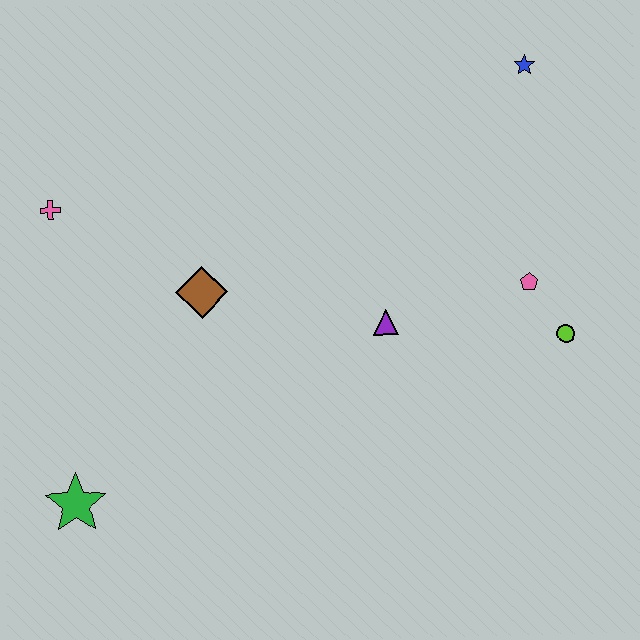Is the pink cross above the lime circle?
Yes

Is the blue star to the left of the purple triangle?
No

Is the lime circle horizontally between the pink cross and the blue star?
No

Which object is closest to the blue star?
The pink pentagon is closest to the blue star.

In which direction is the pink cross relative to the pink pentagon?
The pink cross is to the left of the pink pentagon.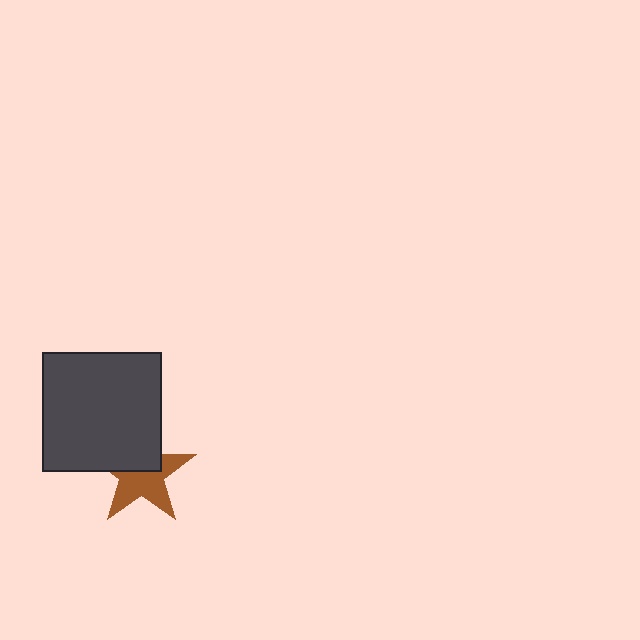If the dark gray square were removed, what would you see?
You would see the complete brown star.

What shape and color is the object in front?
The object in front is a dark gray square.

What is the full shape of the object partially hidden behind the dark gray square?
The partially hidden object is a brown star.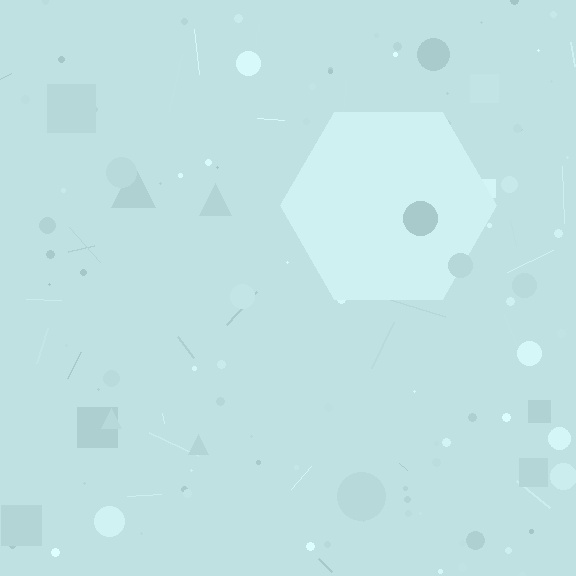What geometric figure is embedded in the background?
A hexagon is embedded in the background.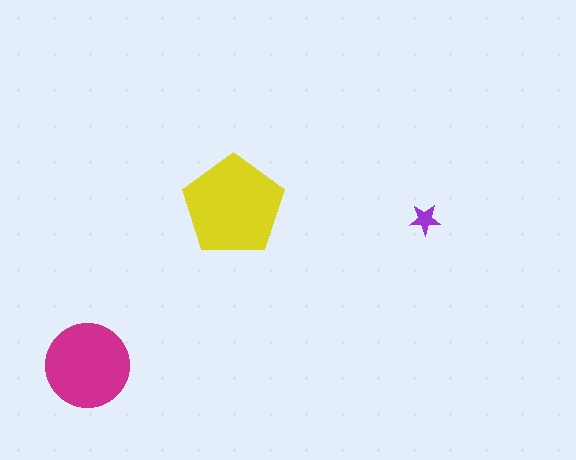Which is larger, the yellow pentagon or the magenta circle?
The yellow pentagon.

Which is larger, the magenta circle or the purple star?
The magenta circle.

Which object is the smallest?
The purple star.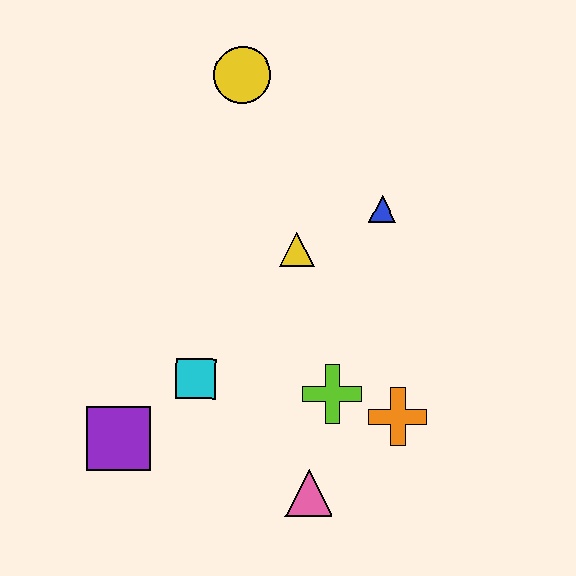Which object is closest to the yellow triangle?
The blue triangle is closest to the yellow triangle.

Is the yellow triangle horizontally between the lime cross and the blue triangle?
No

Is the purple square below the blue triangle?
Yes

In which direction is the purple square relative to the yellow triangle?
The purple square is below the yellow triangle.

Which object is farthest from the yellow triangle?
The purple square is farthest from the yellow triangle.